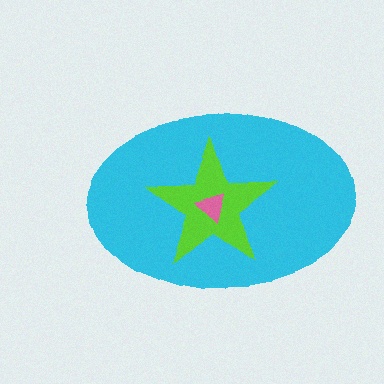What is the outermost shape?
The cyan ellipse.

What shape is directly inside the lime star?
The pink triangle.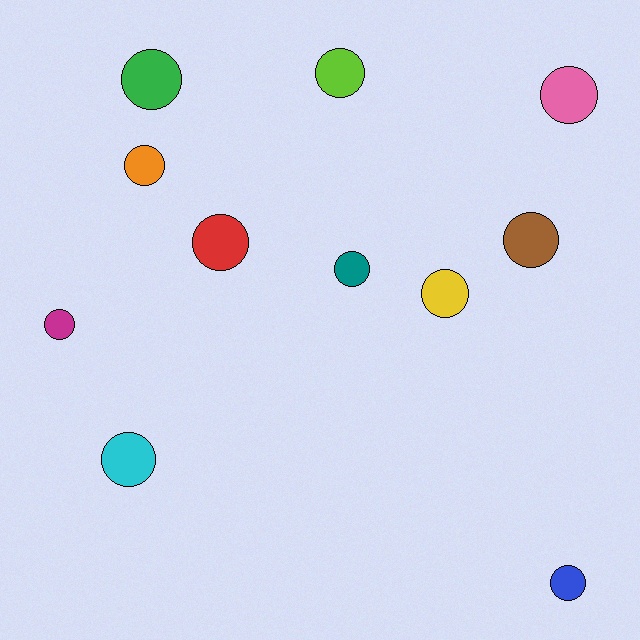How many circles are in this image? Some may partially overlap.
There are 11 circles.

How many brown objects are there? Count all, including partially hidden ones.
There is 1 brown object.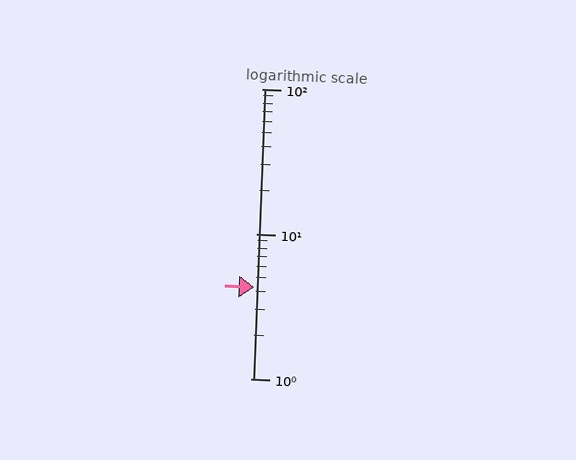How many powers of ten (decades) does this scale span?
The scale spans 2 decades, from 1 to 100.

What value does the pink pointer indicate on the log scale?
The pointer indicates approximately 4.3.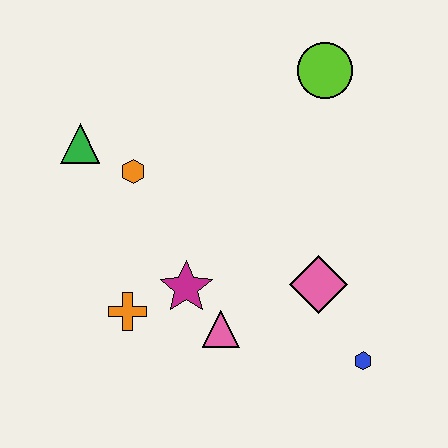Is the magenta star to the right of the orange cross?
Yes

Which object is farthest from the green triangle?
The blue hexagon is farthest from the green triangle.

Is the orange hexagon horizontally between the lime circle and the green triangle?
Yes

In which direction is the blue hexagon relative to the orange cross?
The blue hexagon is to the right of the orange cross.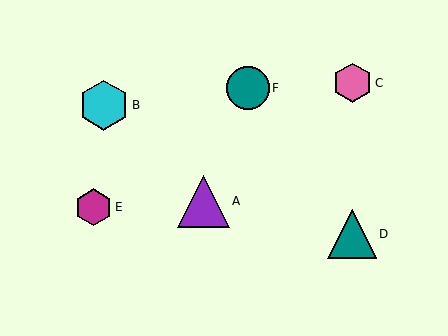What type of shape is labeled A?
Shape A is a purple triangle.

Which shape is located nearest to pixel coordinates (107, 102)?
The cyan hexagon (labeled B) at (104, 105) is nearest to that location.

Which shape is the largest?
The purple triangle (labeled A) is the largest.